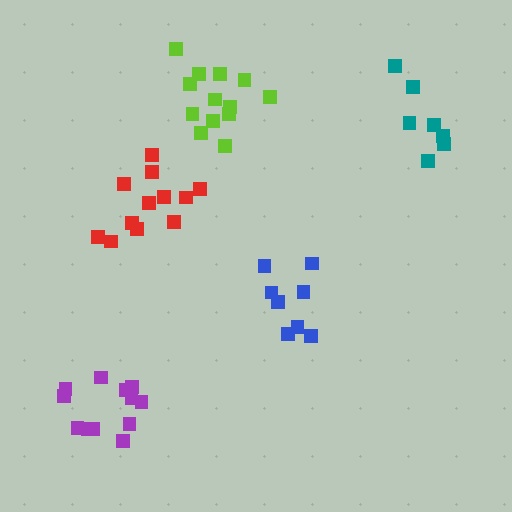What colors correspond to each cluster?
The clusters are colored: blue, purple, teal, red, lime.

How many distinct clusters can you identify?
There are 5 distinct clusters.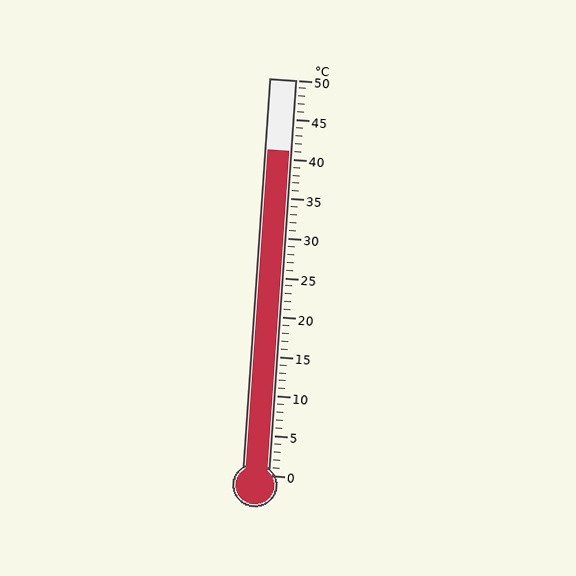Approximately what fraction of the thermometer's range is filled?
The thermometer is filled to approximately 80% of its range.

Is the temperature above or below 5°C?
The temperature is above 5°C.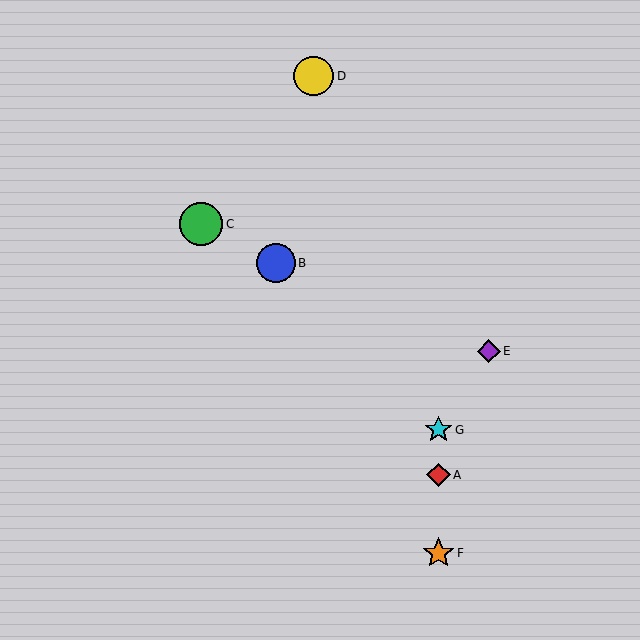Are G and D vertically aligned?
No, G is at x≈439 and D is at x≈314.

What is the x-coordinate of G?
Object G is at x≈439.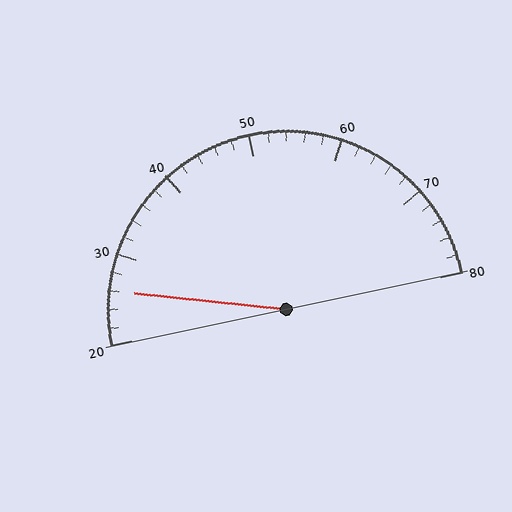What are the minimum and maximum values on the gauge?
The gauge ranges from 20 to 80.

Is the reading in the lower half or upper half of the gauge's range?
The reading is in the lower half of the range (20 to 80).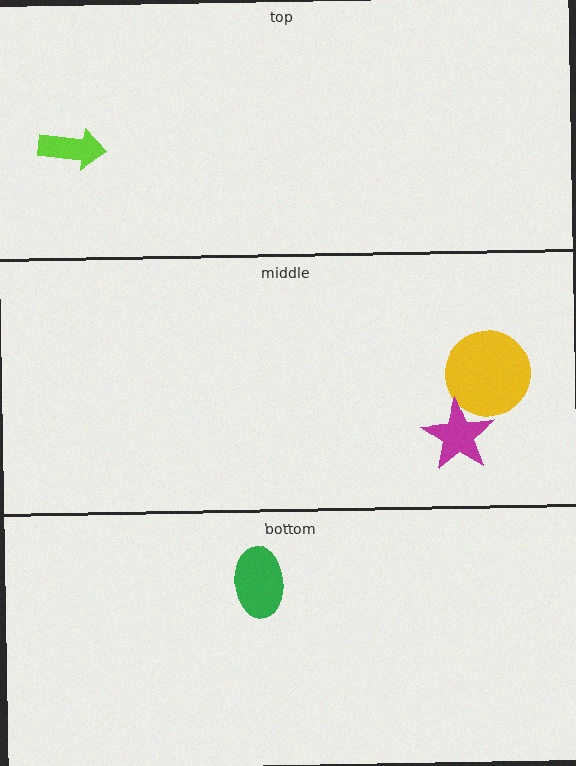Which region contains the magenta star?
The middle region.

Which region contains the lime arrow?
The top region.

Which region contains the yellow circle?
The middle region.